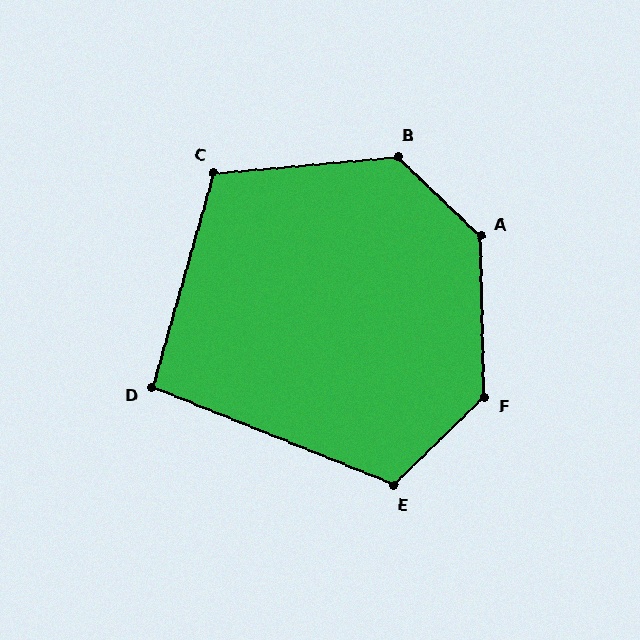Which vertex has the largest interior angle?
A, at approximately 135 degrees.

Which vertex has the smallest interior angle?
D, at approximately 96 degrees.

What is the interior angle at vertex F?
Approximately 133 degrees (obtuse).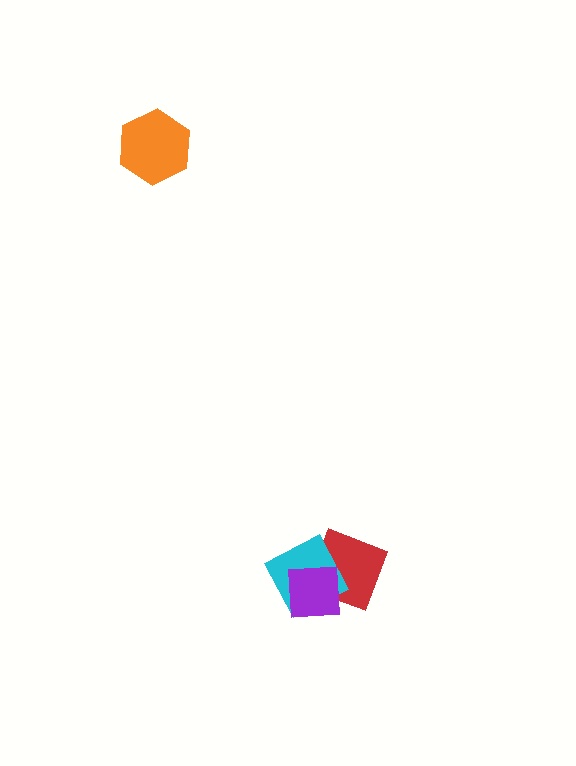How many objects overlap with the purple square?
2 objects overlap with the purple square.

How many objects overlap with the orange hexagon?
0 objects overlap with the orange hexagon.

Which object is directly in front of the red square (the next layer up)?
The cyan diamond is directly in front of the red square.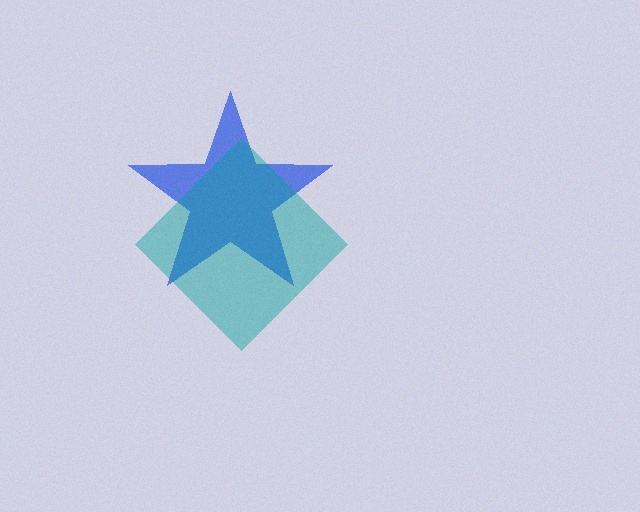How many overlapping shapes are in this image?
There are 2 overlapping shapes in the image.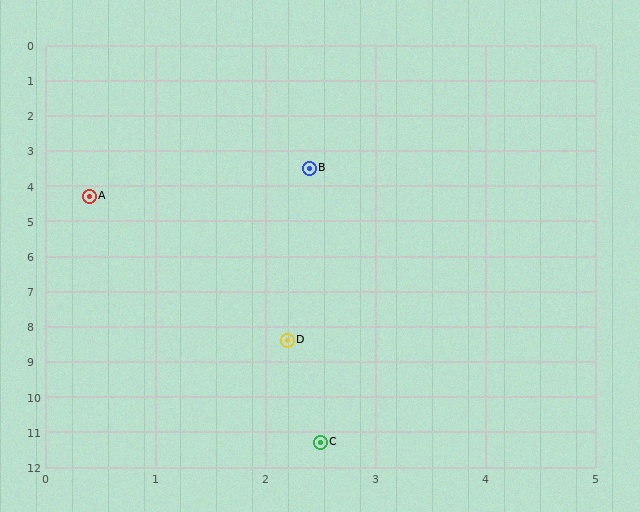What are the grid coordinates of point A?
Point A is at approximately (0.4, 4.3).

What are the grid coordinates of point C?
Point C is at approximately (2.5, 11.3).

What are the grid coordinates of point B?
Point B is at approximately (2.4, 3.5).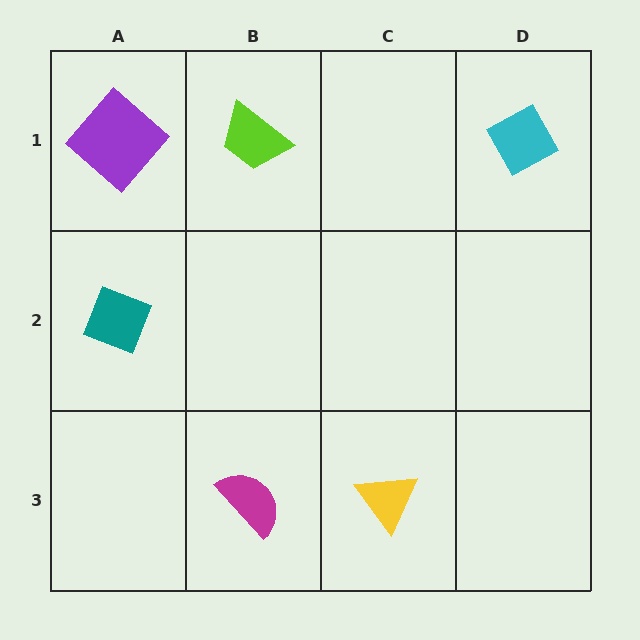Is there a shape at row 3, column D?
No, that cell is empty.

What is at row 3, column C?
A yellow triangle.